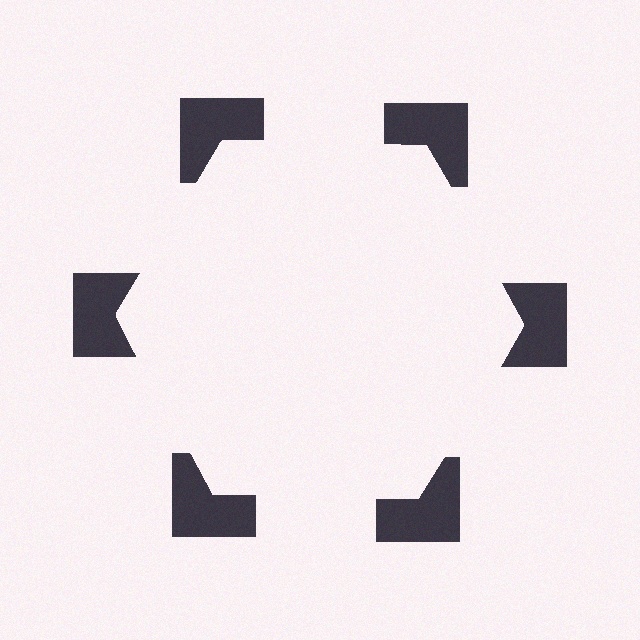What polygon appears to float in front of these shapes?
An illusory hexagon — its edges are inferred from the aligned wedge cuts in the notched squares, not physically drawn.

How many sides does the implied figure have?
6 sides.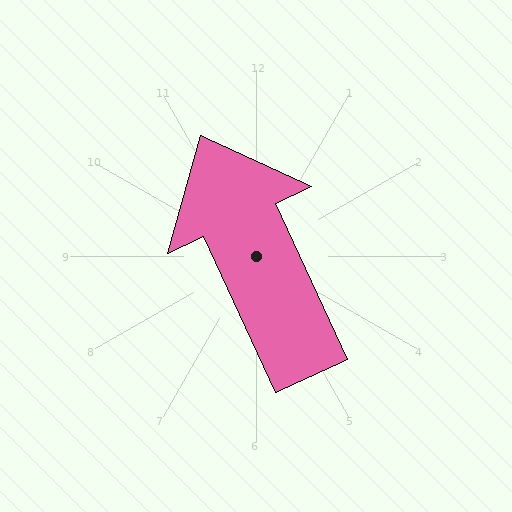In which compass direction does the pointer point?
Northwest.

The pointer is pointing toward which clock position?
Roughly 11 o'clock.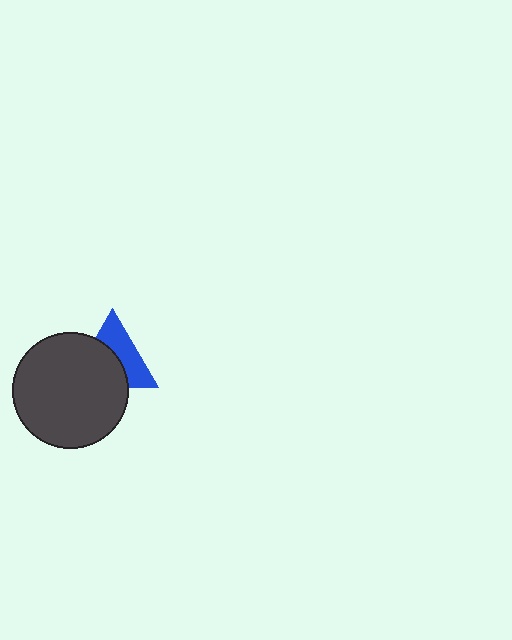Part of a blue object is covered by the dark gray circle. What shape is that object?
It is a triangle.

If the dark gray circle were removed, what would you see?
You would see the complete blue triangle.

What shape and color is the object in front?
The object in front is a dark gray circle.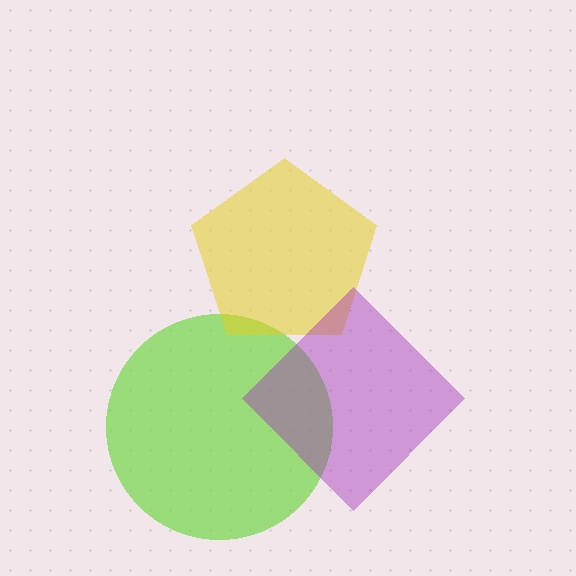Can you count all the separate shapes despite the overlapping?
Yes, there are 3 separate shapes.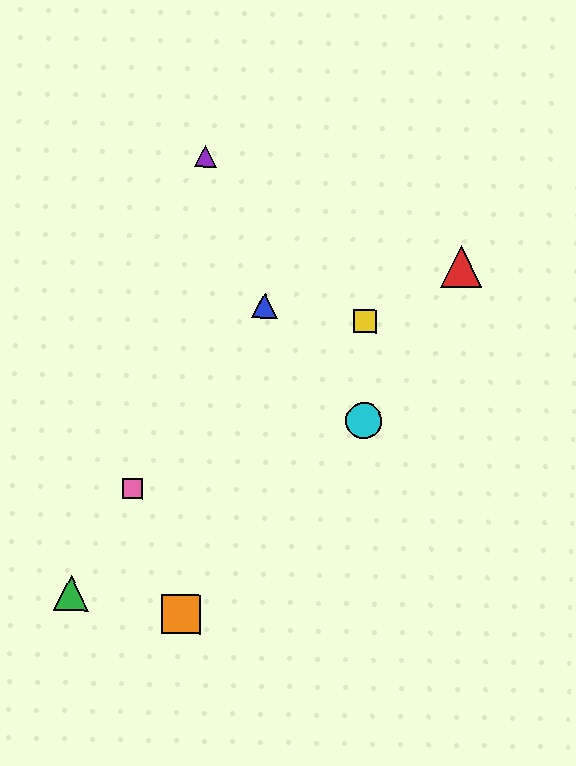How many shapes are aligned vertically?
2 shapes (the yellow square, the cyan circle) are aligned vertically.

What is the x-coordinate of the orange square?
The orange square is at x≈181.